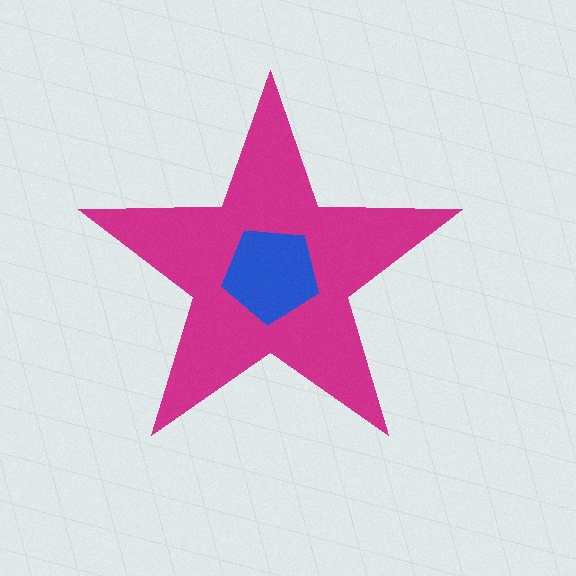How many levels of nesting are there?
2.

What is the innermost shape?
The blue pentagon.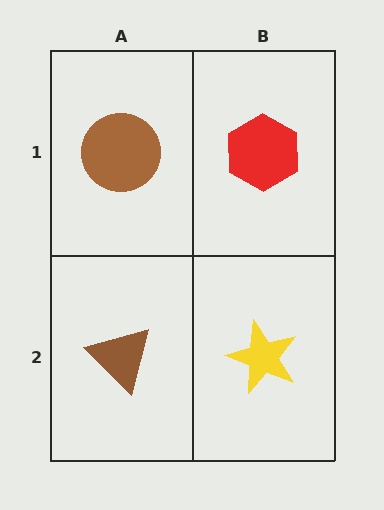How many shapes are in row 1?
2 shapes.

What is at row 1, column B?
A red hexagon.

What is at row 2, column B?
A yellow star.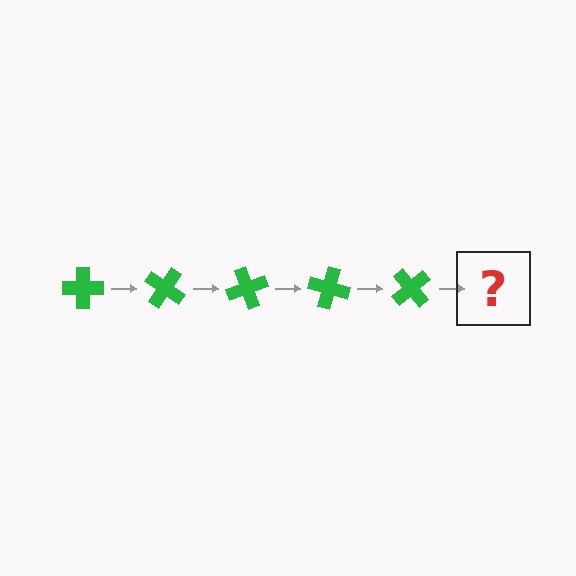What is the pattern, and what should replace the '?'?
The pattern is that the cross rotates 35 degrees each step. The '?' should be a green cross rotated 175 degrees.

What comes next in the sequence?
The next element should be a green cross rotated 175 degrees.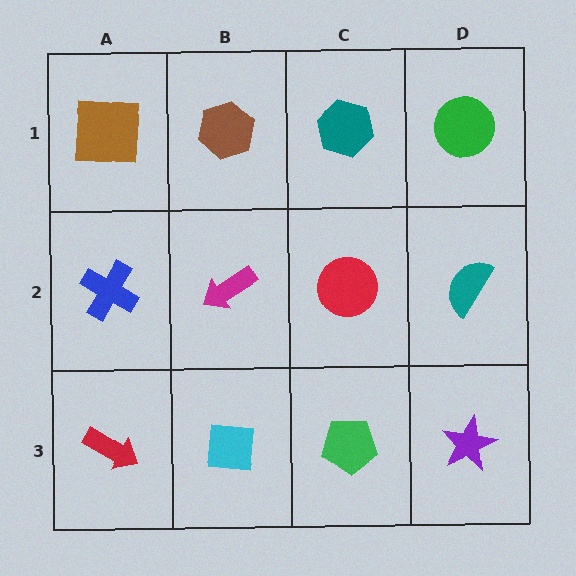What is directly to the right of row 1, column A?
A brown hexagon.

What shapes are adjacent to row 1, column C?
A red circle (row 2, column C), a brown hexagon (row 1, column B), a green circle (row 1, column D).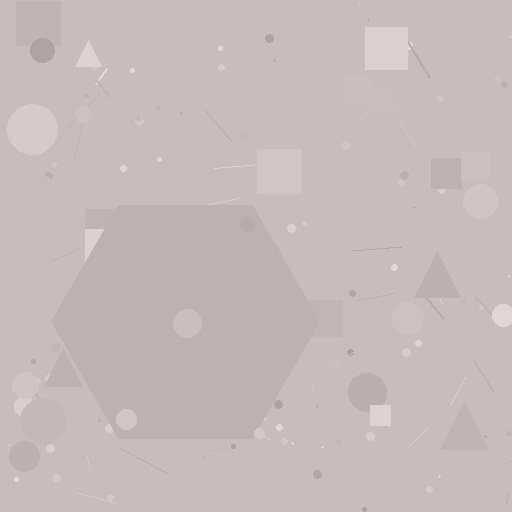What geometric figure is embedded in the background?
A hexagon is embedded in the background.